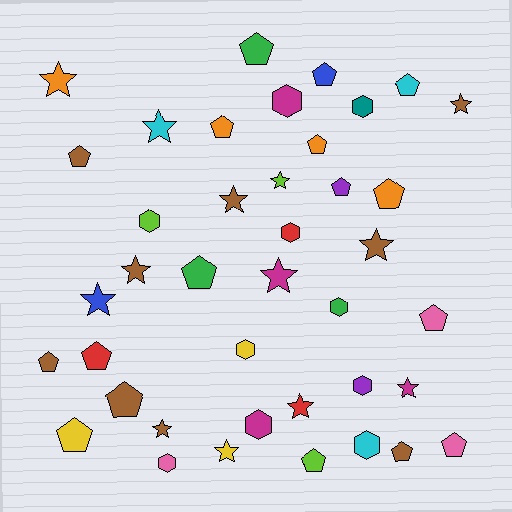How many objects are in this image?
There are 40 objects.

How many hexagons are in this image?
There are 10 hexagons.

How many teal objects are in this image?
There is 1 teal object.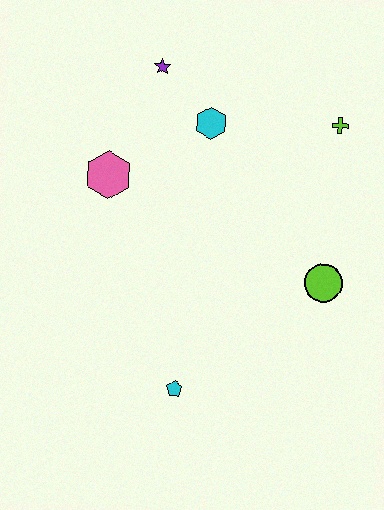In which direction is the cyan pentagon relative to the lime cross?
The cyan pentagon is below the lime cross.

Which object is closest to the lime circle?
The lime cross is closest to the lime circle.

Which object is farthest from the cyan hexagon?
The cyan pentagon is farthest from the cyan hexagon.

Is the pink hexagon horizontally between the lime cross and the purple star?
No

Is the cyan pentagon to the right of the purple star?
Yes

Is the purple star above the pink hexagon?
Yes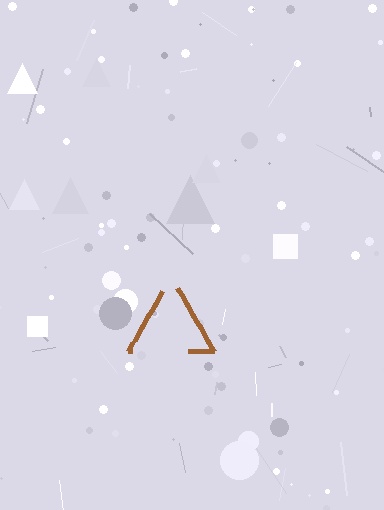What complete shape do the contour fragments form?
The contour fragments form a triangle.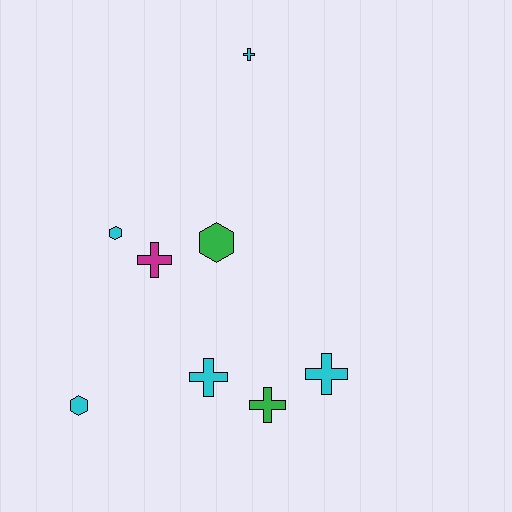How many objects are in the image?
There are 8 objects.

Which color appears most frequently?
Cyan, with 5 objects.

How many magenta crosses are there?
There is 1 magenta cross.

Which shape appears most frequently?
Cross, with 5 objects.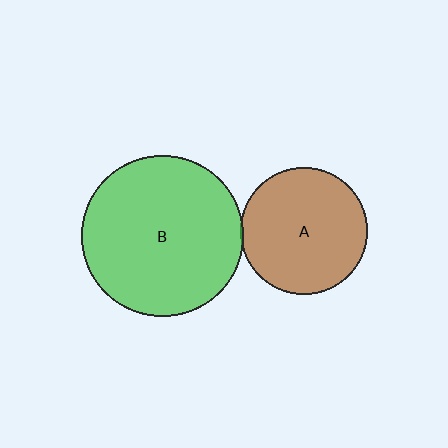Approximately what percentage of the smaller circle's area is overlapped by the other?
Approximately 5%.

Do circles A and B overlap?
Yes.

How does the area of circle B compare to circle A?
Approximately 1.6 times.